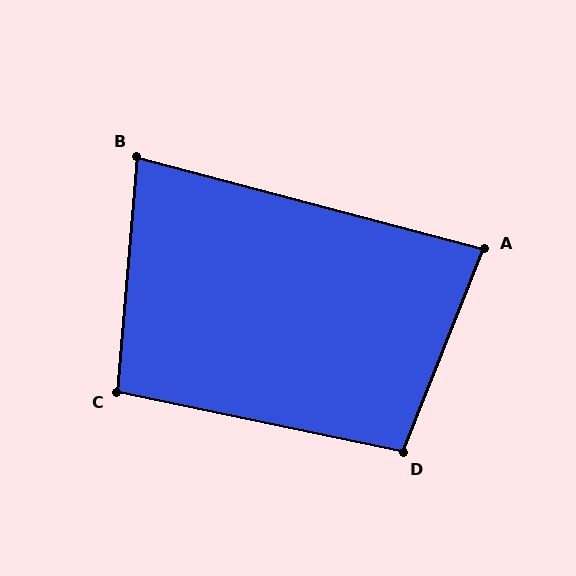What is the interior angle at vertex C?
Approximately 97 degrees (obtuse).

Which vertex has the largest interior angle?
D, at approximately 100 degrees.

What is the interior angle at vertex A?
Approximately 83 degrees (acute).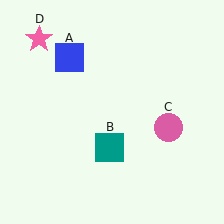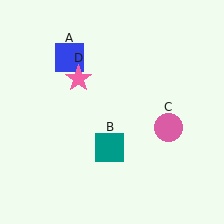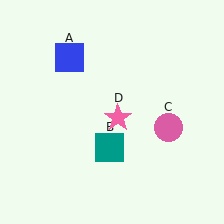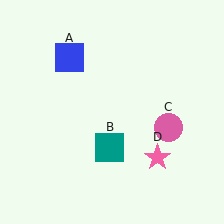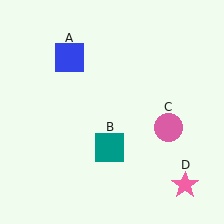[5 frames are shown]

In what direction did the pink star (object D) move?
The pink star (object D) moved down and to the right.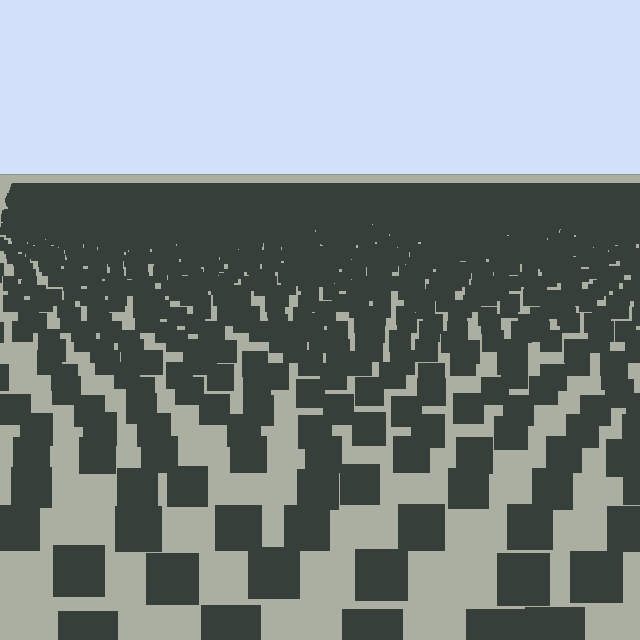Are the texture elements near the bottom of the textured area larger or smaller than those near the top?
Larger. Near the bottom, elements are closer to the viewer and appear at a bigger on-screen size.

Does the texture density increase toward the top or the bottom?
Density increases toward the top.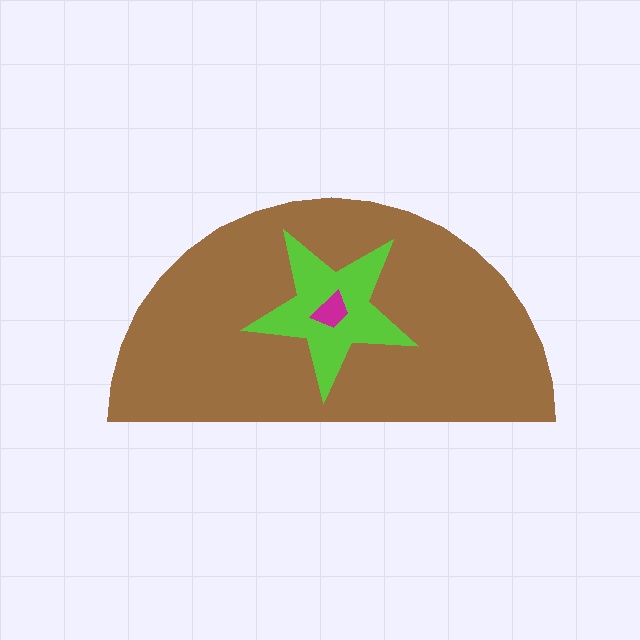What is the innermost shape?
The magenta trapezoid.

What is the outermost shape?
The brown semicircle.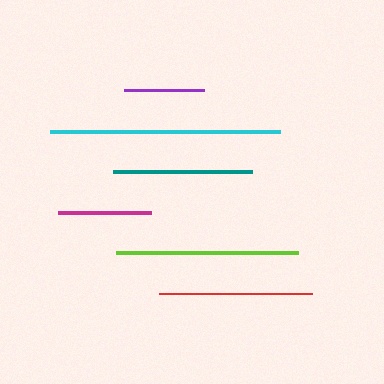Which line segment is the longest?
The cyan line is the longest at approximately 230 pixels.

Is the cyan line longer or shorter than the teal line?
The cyan line is longer than the teal line.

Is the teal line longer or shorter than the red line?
The red line is longer than the teal line.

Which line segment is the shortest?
The purple line is the shortest at approximately 79 pixels.